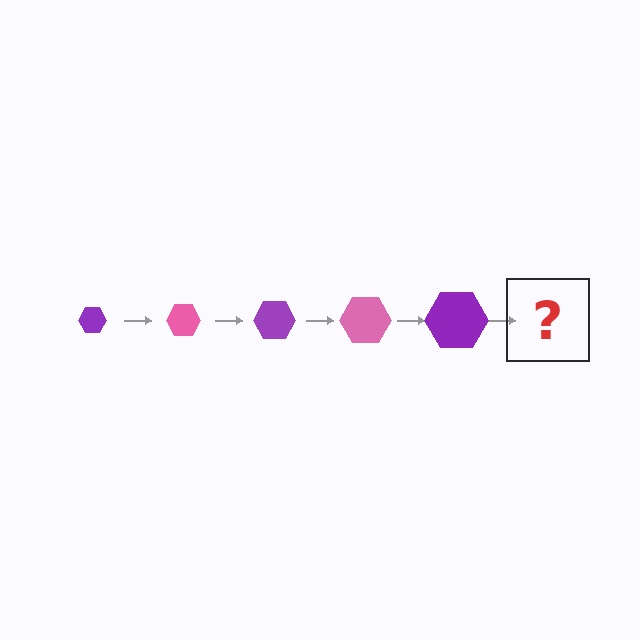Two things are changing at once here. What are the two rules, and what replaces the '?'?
The two rules are that the hexagon grows larger each step and the color cycles through purple and pink. The '?' should be a pink hexagon, larger than the previous one.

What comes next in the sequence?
The next element should be a pink hexagon, larger than the previous one.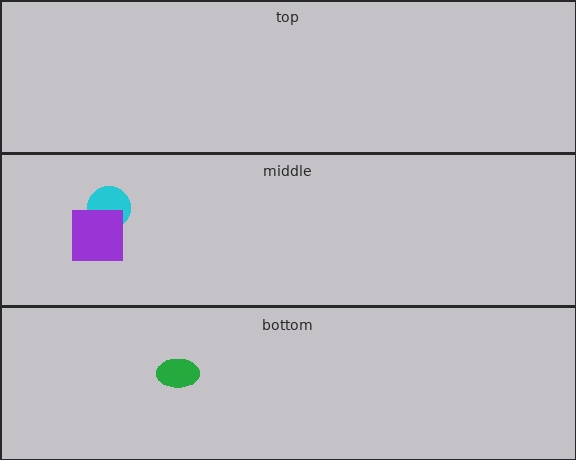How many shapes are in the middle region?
2.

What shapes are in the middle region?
The cyan circle, the purple square.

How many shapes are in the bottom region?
1.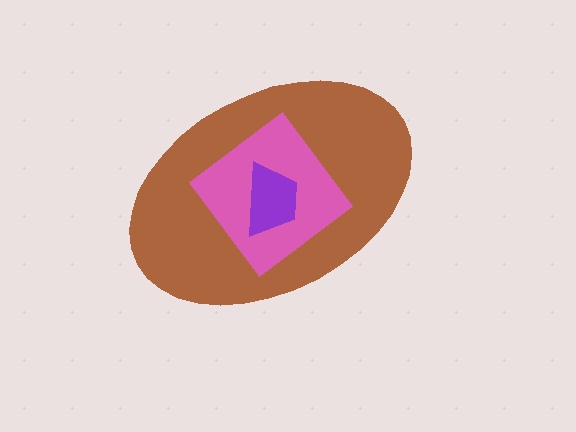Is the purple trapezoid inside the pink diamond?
Yes.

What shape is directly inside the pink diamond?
The purple trapezoid.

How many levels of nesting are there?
3.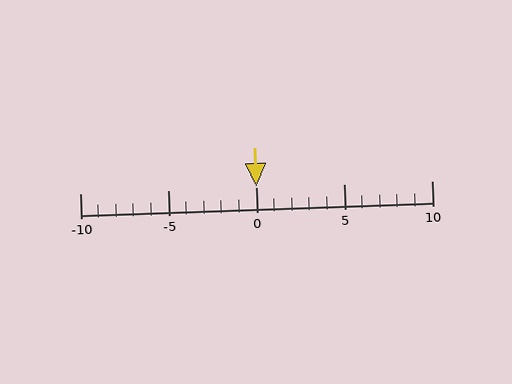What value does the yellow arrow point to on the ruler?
The yellow arrow points to approximately 0.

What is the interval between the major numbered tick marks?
The major tick marks are spaced 5 units apart.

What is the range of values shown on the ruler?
The ruler shows values from -10 to 10.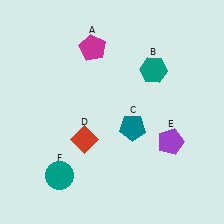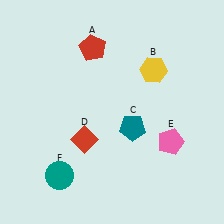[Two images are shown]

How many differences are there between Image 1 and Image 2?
There are 3 differences between the two images.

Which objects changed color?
A changed from magenta to red. B changed from teal to yellow. E changed from purple to pink.